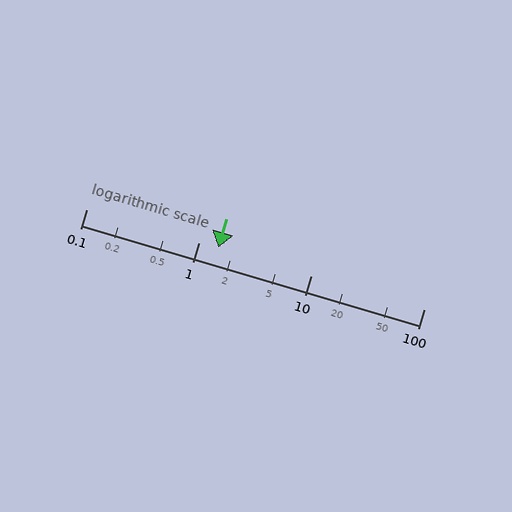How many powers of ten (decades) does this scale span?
The scale spans 3 decades, from 0.1 to 100.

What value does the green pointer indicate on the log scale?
The pointer indicates approximately 1.5.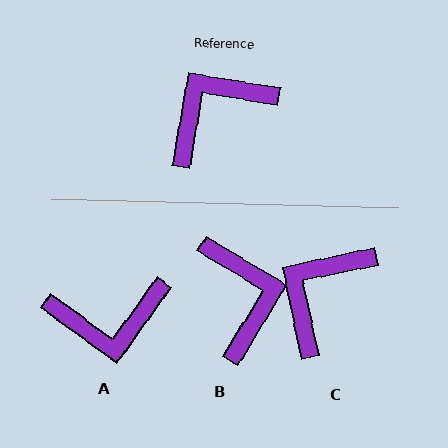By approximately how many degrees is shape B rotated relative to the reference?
Approximately 112 degrees clockwise.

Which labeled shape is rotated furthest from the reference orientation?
A, about 154 degrees away.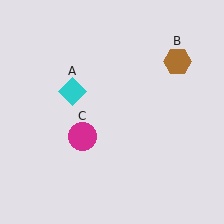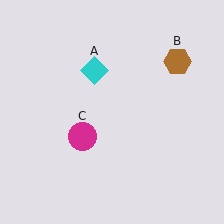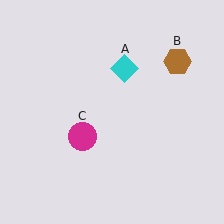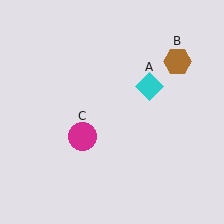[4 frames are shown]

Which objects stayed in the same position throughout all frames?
Brown hexagon (object B) and magenta circle (object C) remained stationary.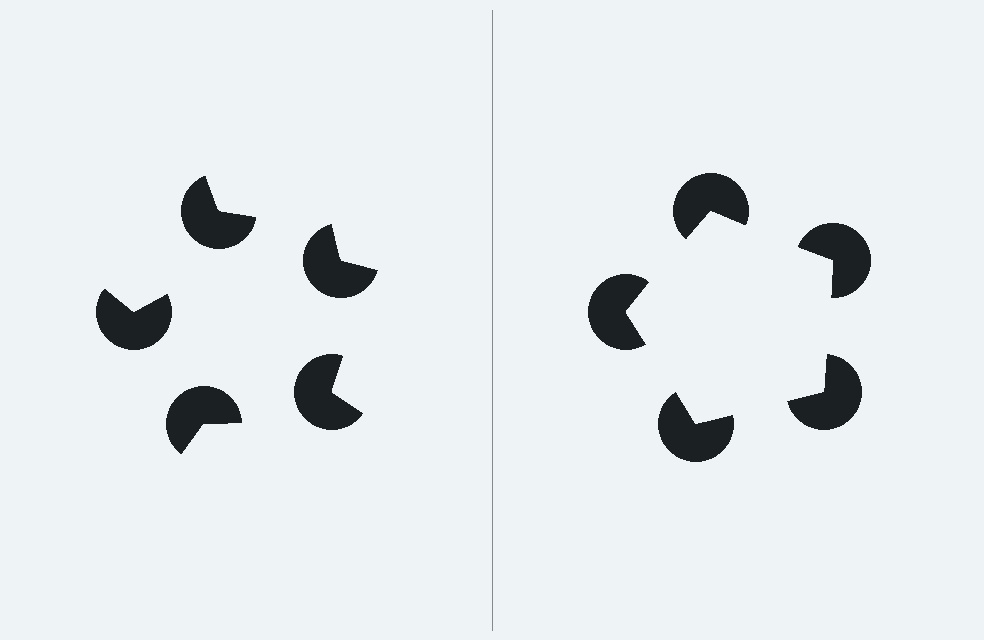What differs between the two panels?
The pac-man discs are positioned identically on both sides; only the wedge orientations differ. On the right they align to a pentagon; on the left they are misaligned.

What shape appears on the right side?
An illusory pentagon.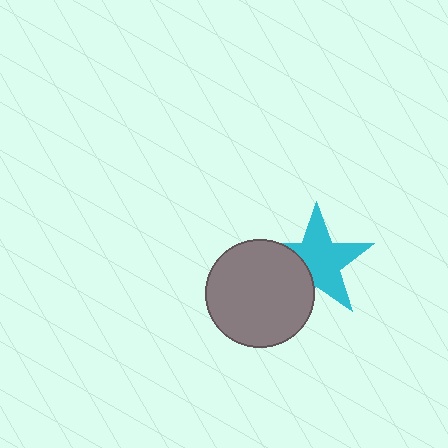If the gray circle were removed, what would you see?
You would see the complete cyan star.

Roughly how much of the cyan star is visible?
Most of it is visible (roughly 69%).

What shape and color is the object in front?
The object in front is a gray circle.